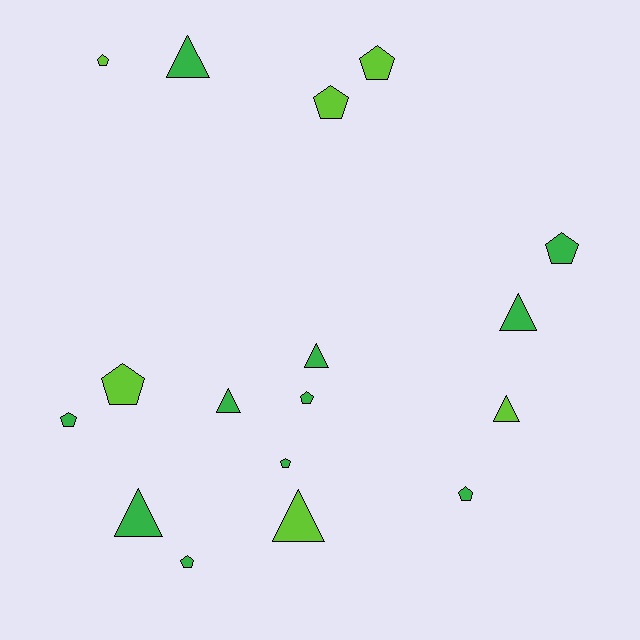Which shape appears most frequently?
Pentagon, with 10 objects.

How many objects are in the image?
There are 17 objects.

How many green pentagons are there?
There are 6 green pentagons.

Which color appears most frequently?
Green, with 11 objects.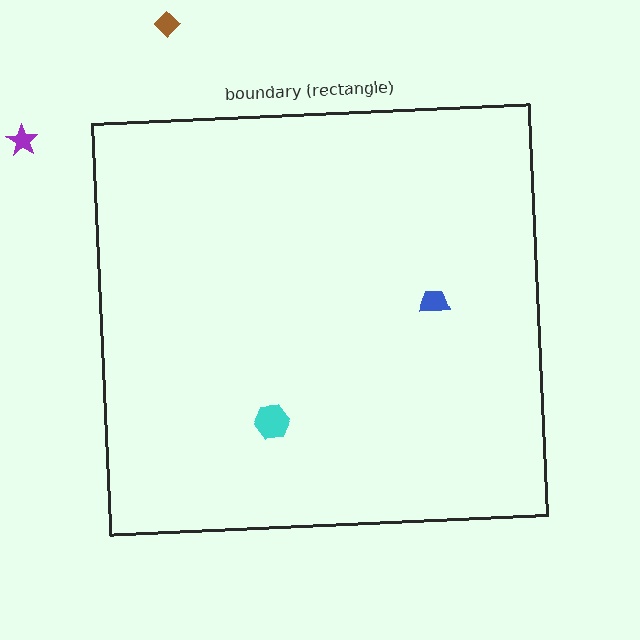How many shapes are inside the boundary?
2 inside, 2 outside.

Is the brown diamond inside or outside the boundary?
Outside.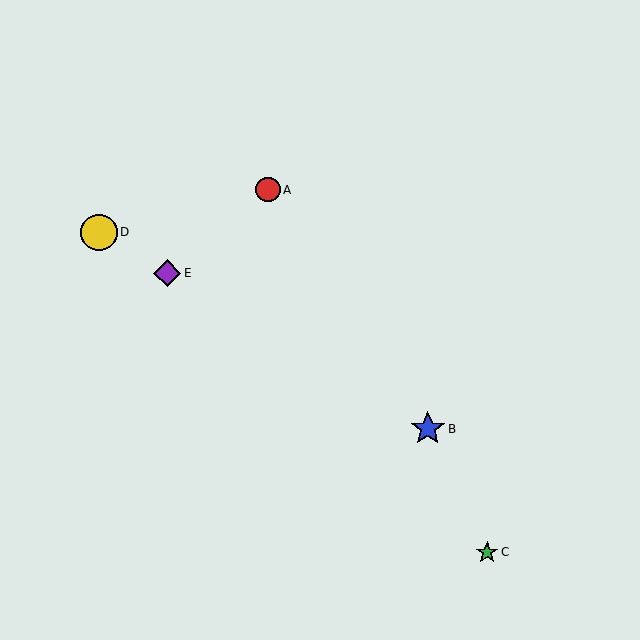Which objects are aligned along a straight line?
Objects B, D, E are aligned along a straight line.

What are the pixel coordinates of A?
Object A is at (268, 190).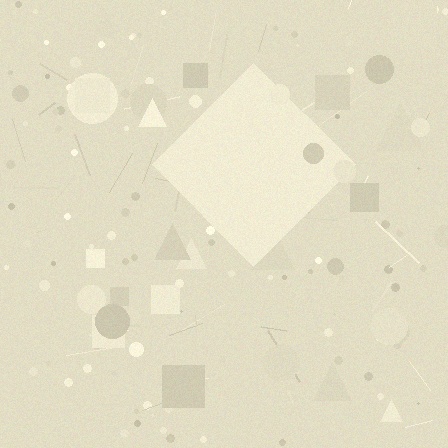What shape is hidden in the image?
A diamond is hidden in the image.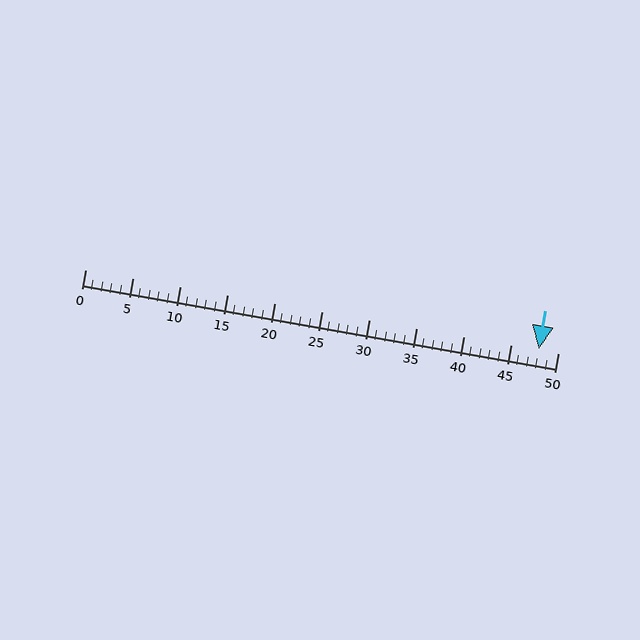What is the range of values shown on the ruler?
The ruler shows values from 0 to 50.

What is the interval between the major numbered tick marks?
The major tick marks are spaced 5 units apart.